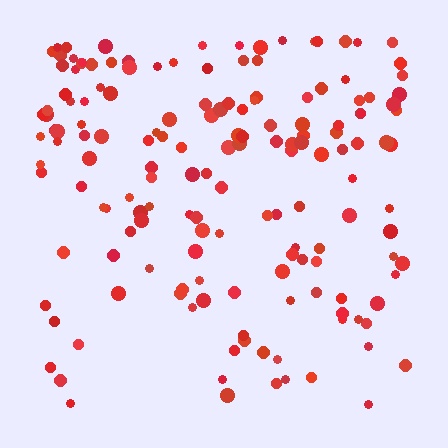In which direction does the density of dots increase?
From bottom to top, with the top side densest.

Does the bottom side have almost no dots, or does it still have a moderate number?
Still a moderate number, just noticeably fewer than the top.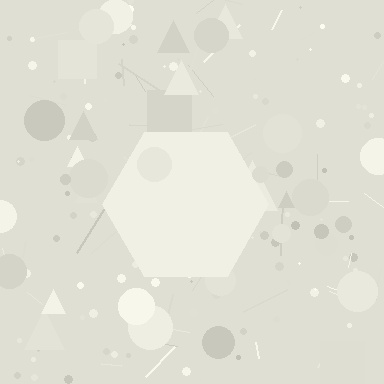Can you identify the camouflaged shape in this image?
The camouflaged shape is a hexagon.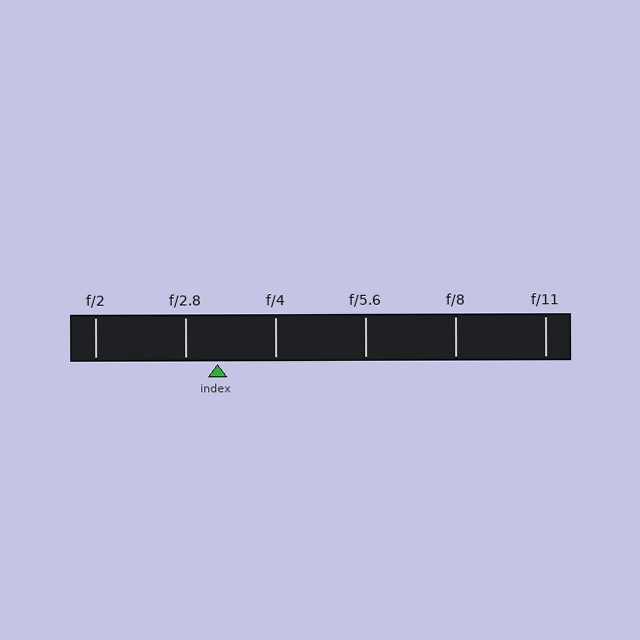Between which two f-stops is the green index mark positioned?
The index mark is between f/2.8 and f/4.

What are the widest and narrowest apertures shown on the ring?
The widest aperture shown is f/2 and the narrowest is f/11.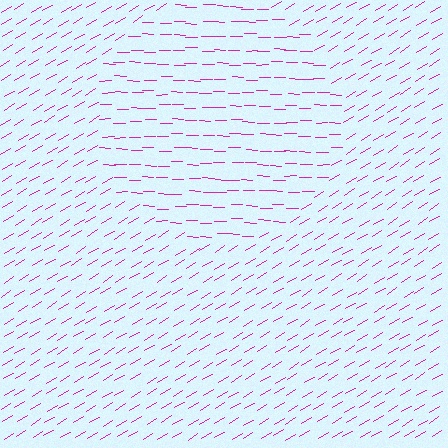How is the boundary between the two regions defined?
The boundary is defined purely by a change in line orientation (approximately 33 degrees difference). All lines are the same color and thickness.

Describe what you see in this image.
The image is filled with small magenta line segments. A circle region in the image has lines oriented differently from the surrounding lines, creating a visible texture boundary.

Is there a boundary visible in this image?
Yes, there is a texture boundary formed by a change in line orientation.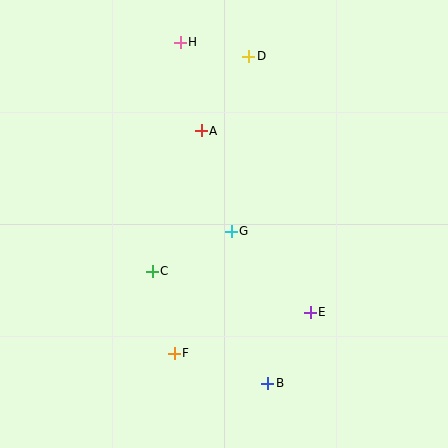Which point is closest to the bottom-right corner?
Point B is closest to the bottom-right corner.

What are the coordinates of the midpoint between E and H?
The midpoint between E and H is at (245, 177).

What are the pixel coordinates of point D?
Point D is at (249, 56).